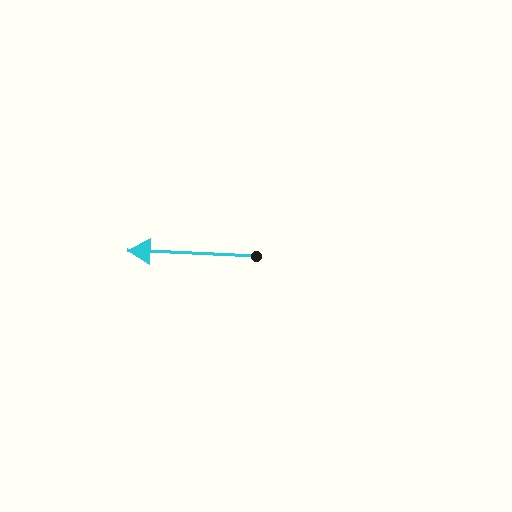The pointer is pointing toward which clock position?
Roughly 9 o'clock.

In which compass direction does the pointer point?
West.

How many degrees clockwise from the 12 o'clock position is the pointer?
Approximately 272 degrees.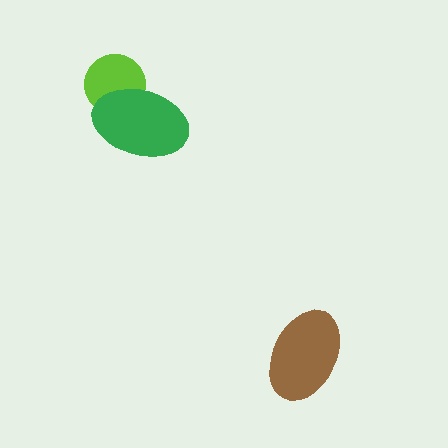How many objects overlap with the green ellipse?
1 object overlaps with the green ellipse.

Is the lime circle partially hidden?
Yes, it is partially covered by another shape.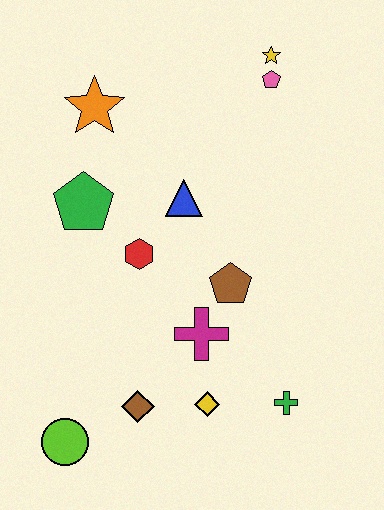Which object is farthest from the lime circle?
The yellow star is farthest from the lime circle.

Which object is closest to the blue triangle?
The red hexagon is closest to the blue triangle.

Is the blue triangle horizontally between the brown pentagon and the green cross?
No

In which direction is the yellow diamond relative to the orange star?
The yellow diamond is below the orange star.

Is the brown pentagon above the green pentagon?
No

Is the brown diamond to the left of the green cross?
Yes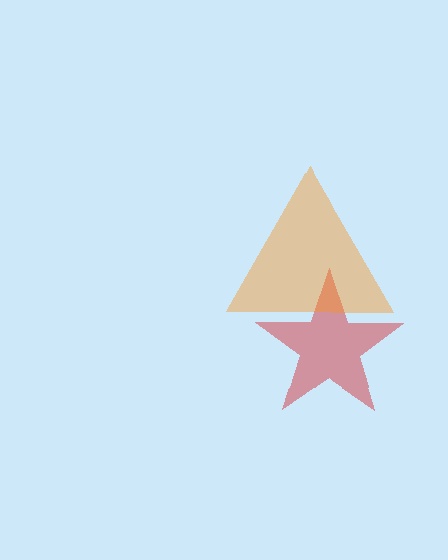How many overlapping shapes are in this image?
There are 2 overlapping shapes in the image.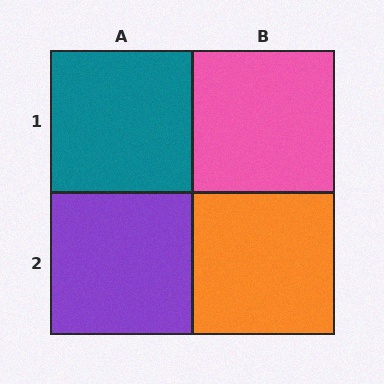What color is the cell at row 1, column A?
Teal.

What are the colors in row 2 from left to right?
Purple, orange.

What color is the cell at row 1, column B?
Pink.